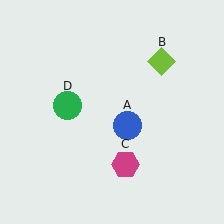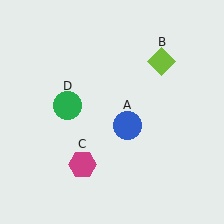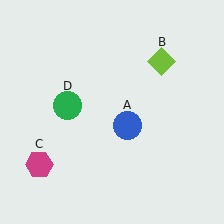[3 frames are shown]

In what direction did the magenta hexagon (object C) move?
The magenta hexagon (object C) moved left.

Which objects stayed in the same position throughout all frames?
Blue circle (object A) and lime diamond (object B) and green circle (object D) remained stationary.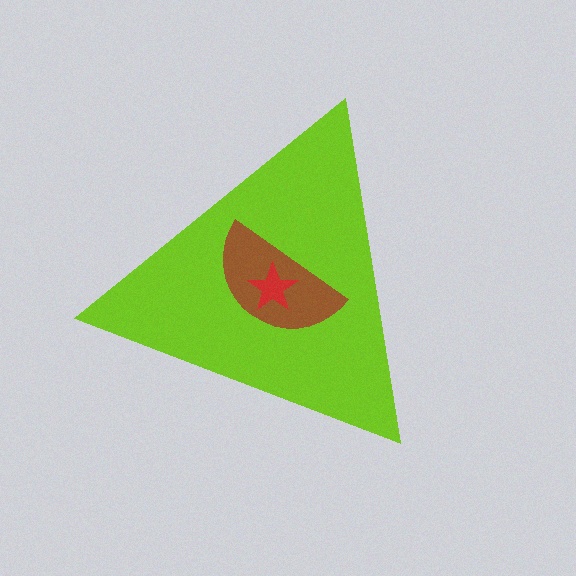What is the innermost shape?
The red star.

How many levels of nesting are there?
3.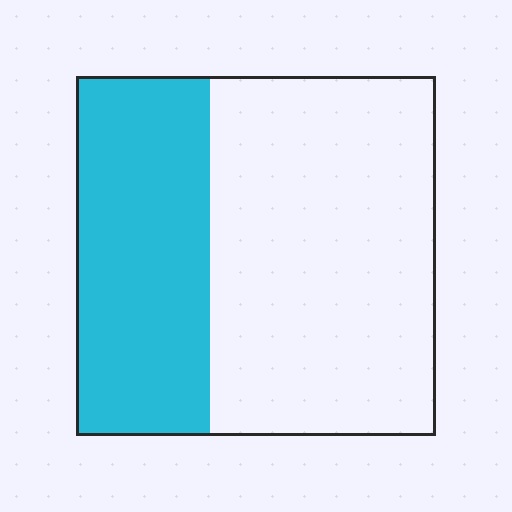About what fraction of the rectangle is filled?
About three eighths (3/8).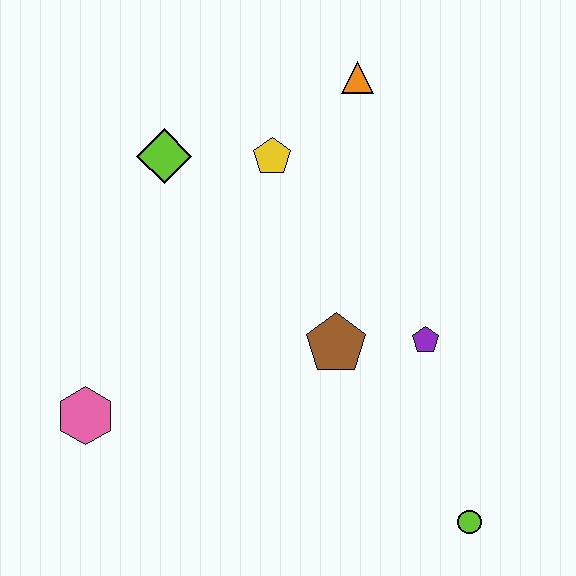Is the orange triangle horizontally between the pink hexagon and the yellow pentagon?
No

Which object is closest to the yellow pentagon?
The lime diamond is closest to the yellow pentagon.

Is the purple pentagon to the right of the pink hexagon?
Yes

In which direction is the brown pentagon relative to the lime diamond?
The brown pentagon is below the lime diamond.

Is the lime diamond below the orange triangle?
Yes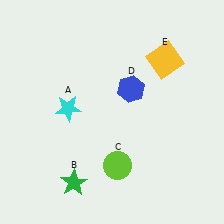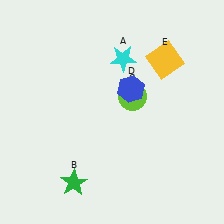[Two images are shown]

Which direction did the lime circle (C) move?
The lime circle (C) moved up.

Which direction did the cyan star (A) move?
The cyan star (A) moved right.